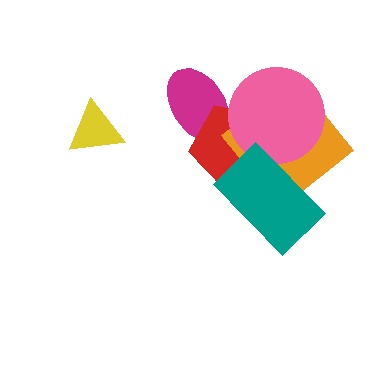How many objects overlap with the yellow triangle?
0 objects overlap with the yellow triangle.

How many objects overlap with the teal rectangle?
3 objects overlap with the teal rectangle.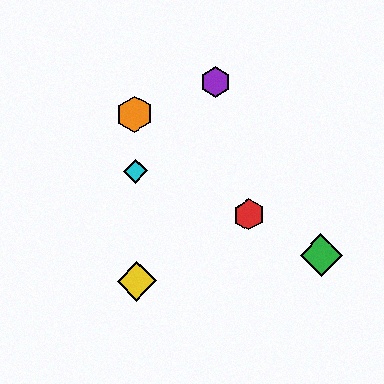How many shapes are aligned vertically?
4 shapes (the blue circle, the yellow diamond, the orange hexagon, the cyan diamond) are aligned vertically.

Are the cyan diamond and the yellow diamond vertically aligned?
Yes, both are at x≈135.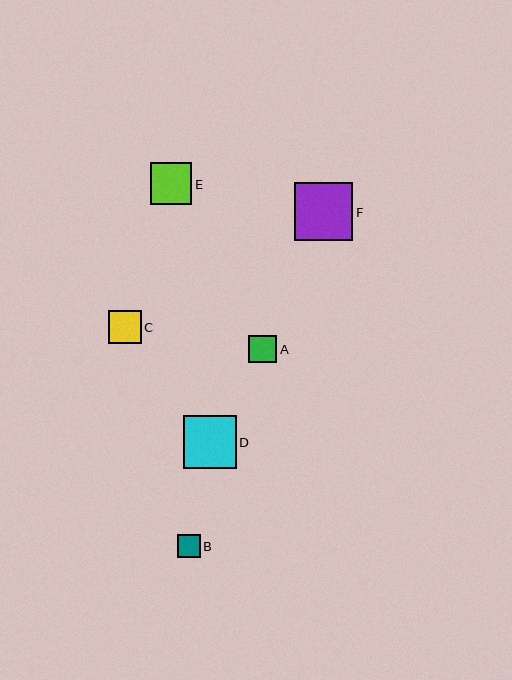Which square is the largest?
Square F is the largest with a size of approximately 58 pixels.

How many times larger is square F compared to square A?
Square F is approximately 2.1 times the size of square A.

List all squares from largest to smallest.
From largest to smallest: F, D, E, C, A, B.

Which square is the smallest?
Square B is the smallest with a size of approximately 23 pixels.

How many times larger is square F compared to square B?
Square F is approximately 2.5 times the size of square B.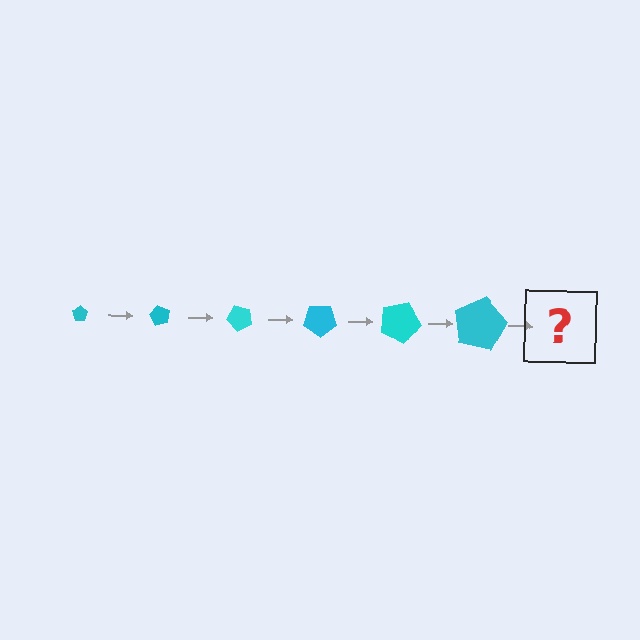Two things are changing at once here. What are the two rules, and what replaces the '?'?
The two rules are that the pentagon grows larger each step and it rotates 60 degrees each step. The '?' should be a pentagon, larger than the previous one and rotated 360 degrees from the start.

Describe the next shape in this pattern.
It should be a pentagon, larger than the previous one and rotated 360 degrees from the start.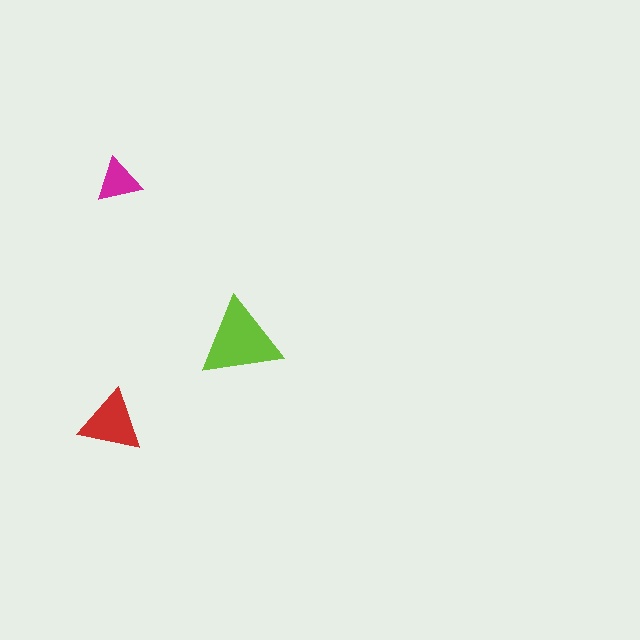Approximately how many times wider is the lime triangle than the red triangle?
About 1.5 times wider.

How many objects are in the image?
There are 3 objects in the image.